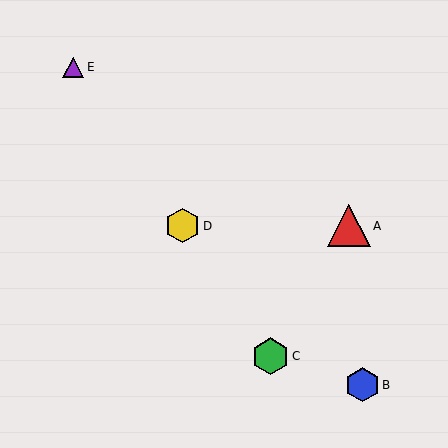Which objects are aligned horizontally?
Objects A, D are aligned horizontally.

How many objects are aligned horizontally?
2 objects (A, D) are aligned horizontally.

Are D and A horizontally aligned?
Yes, both are at y≈226.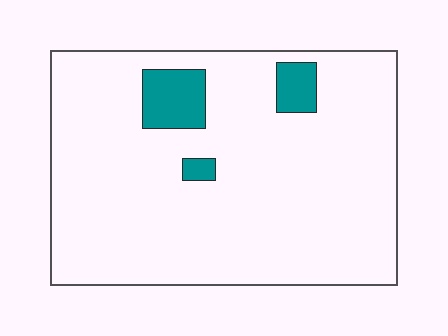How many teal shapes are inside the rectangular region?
3.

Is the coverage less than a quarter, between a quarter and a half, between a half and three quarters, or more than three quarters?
Less than a quarter.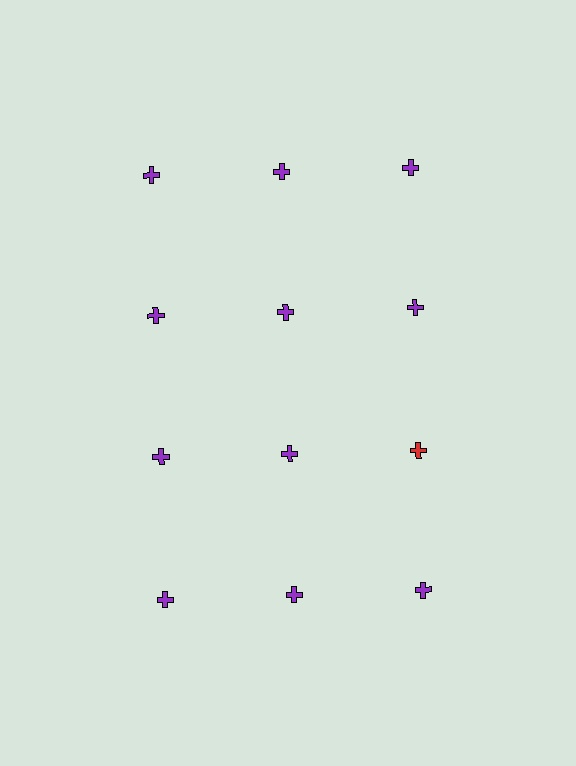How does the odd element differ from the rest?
It has a different color: red instead of purple.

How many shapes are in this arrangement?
There are 12 shapes arranged in a grid pattern.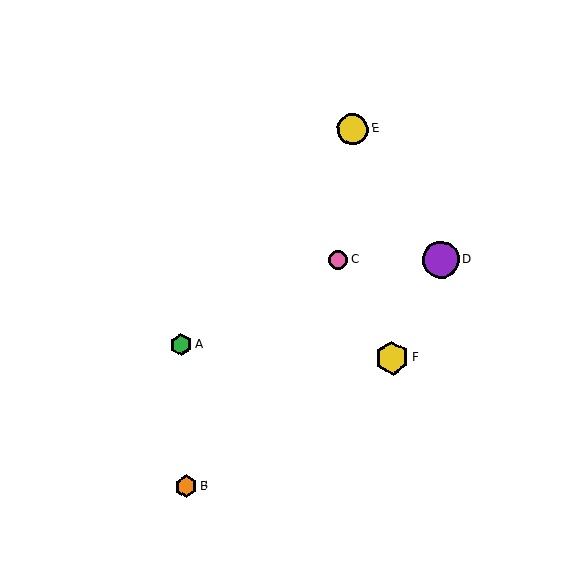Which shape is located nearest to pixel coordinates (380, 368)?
The yellow hexagon (labeled F) at (392, 358) is nearest to that location.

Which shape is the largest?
The purple circle (labeled D) is the largest.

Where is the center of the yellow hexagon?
The center of the yellow hexagon is at (392, 358).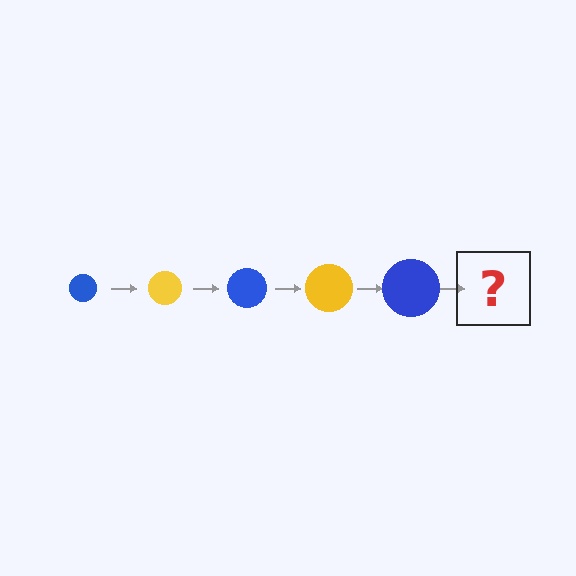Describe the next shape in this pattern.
It should be a yellow circle, larger than the previous one.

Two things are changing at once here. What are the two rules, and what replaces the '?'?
The two rules are that the circle grows larger each step and the color cycles through blue and yellow. The '?' should be a yellow circle, larger than the previous one.